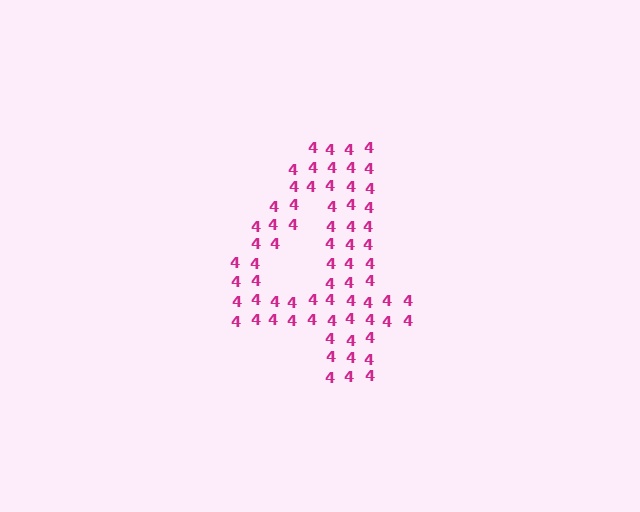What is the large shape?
The large shape is the digit 4.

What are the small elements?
The small elements are digit 4's.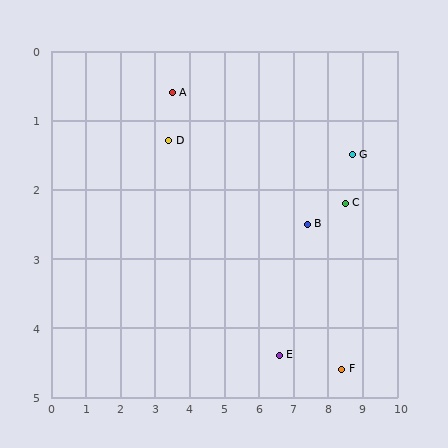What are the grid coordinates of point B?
Point B is at approximately (7.4, 2.5).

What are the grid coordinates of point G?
Point G is at approximately (8.7, 1.5).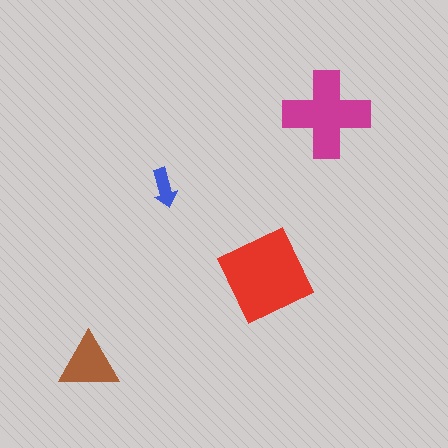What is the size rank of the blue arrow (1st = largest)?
4th.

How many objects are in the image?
There are 4 objects in the image.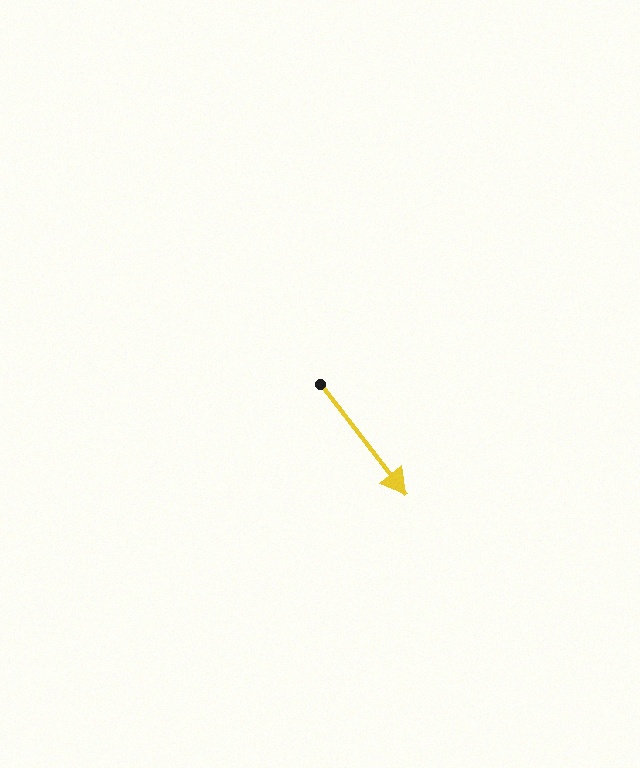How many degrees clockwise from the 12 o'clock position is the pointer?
Approximately 142 degrees.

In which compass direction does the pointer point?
Southeast.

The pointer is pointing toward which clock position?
Roughly 5 o'clock.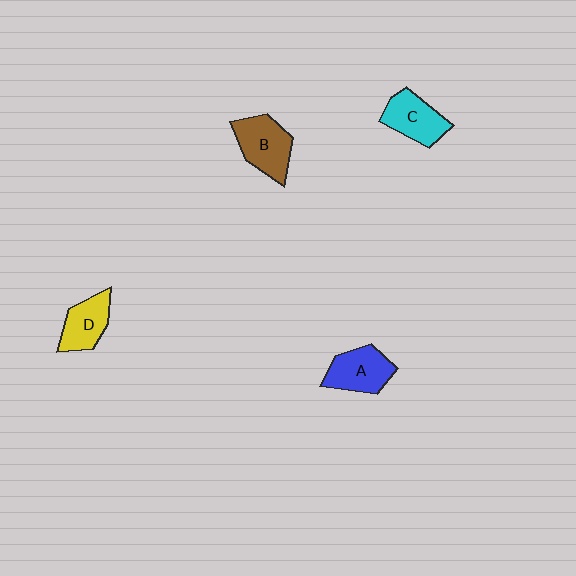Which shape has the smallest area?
Shape D (yellow).